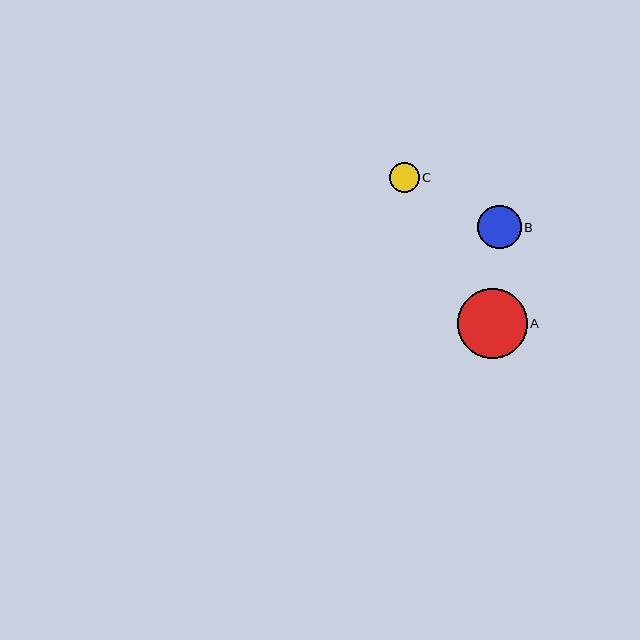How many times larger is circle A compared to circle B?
Circle A is approximately 1.6 times the size of circle B.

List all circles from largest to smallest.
From largest to smallest: A, B, C.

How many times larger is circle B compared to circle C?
Circle B is approximately 1.4 times the size of circle C.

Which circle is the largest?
Circle A is the largest with a size of approximately 70 pixels.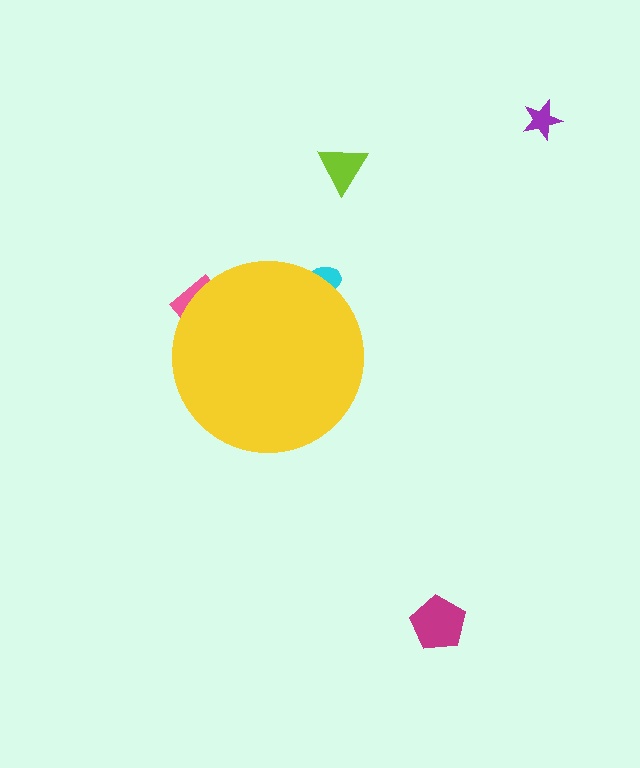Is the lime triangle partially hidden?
No, the lime triangle is fully visible.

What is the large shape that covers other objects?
A yellow circle.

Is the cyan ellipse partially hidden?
Yes, the cyan ellipse is partially hidden behind the yellow circle.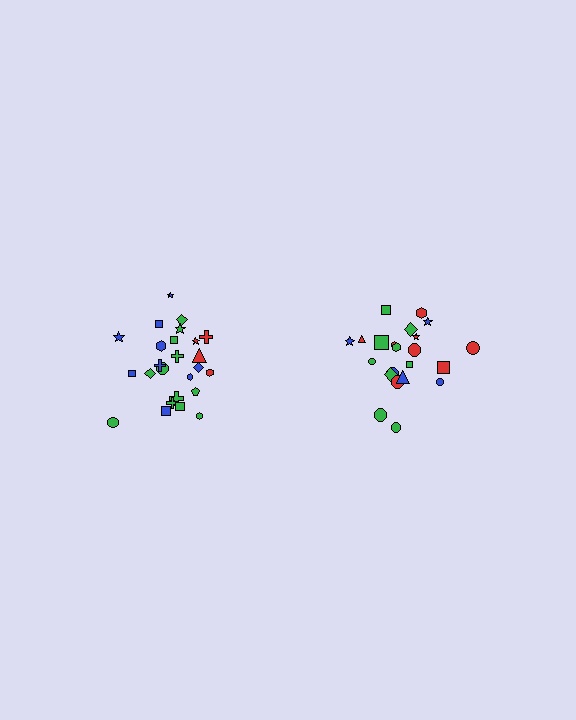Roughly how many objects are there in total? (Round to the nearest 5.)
Roughly 45 objects in total.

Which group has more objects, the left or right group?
The left group.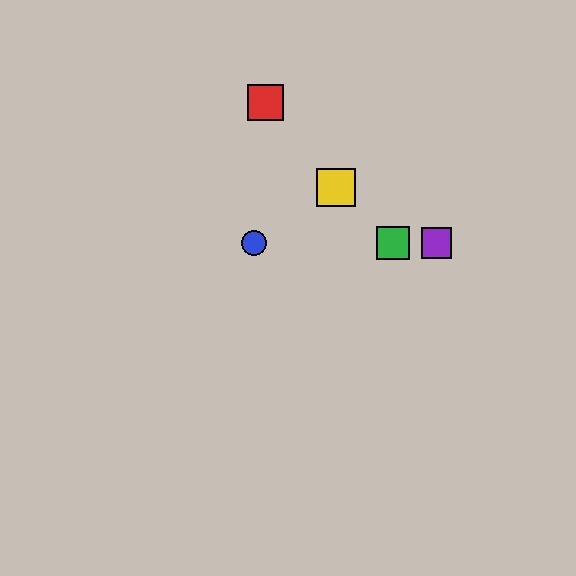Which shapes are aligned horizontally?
The blue circle, the green square, the purple square are aligned horizontally.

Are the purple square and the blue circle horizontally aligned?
Yes, both are at y≈243.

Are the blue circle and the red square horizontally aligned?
No, the blue circle is at y≈243 and the red square is at y≈103.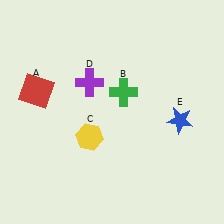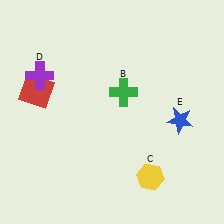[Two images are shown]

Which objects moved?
The objects that moved are: the yellow hexagon (C), the purple cross (D).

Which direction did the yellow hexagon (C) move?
The yellow hexagon (C) moved right.